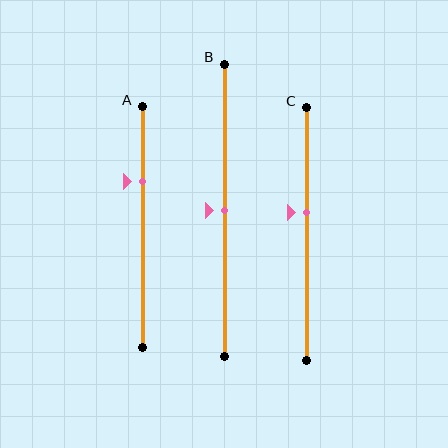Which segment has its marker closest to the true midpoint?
Segment B has its marker closest to the true midpoint.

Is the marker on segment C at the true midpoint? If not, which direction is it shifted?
No, the marker on segment C is shifted upward by about 9% of the segment length.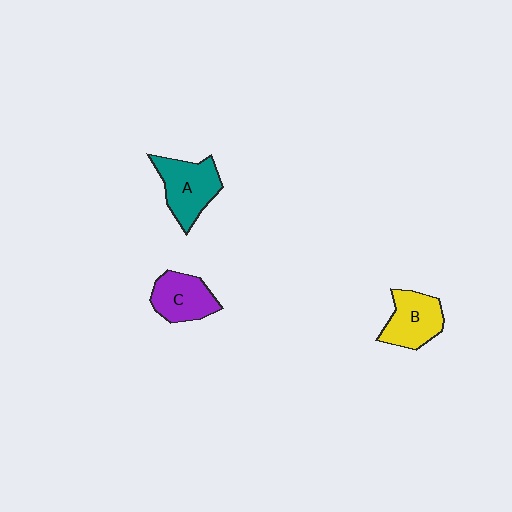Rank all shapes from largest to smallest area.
From largest to smallest: A (teal), B (yellow), C (purple).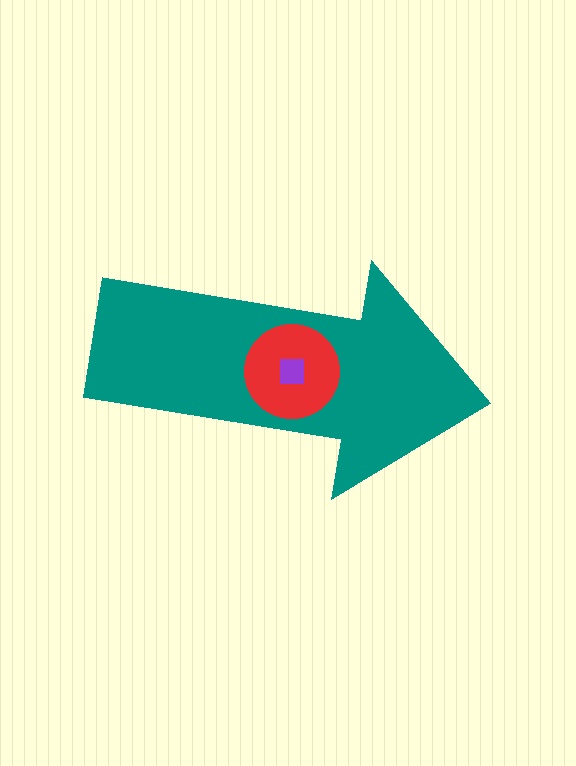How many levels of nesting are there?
3.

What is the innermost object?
The purple square.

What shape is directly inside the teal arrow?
The red circle.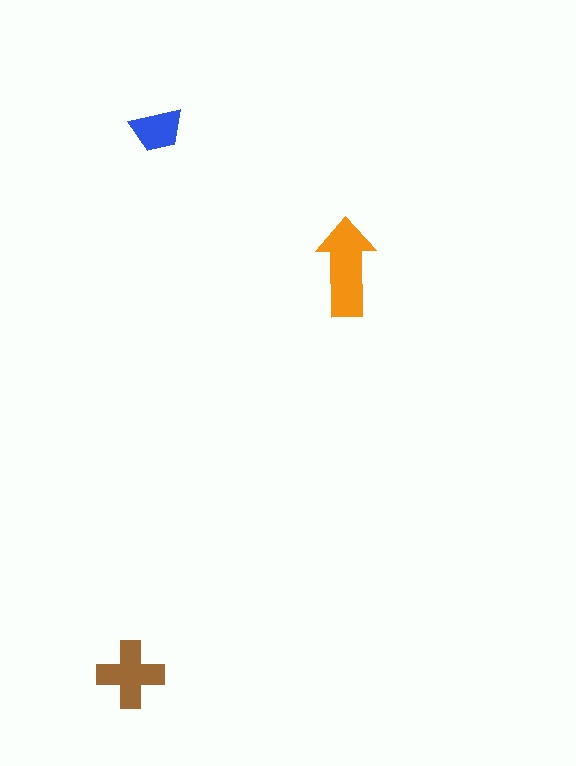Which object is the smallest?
The blue trapezoid.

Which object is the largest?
The orange arrow.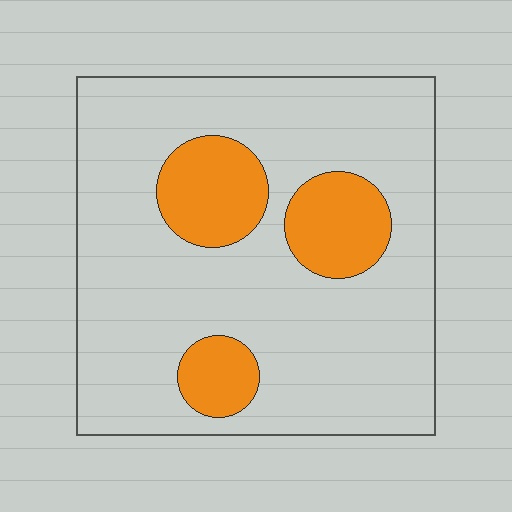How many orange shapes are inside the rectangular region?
3.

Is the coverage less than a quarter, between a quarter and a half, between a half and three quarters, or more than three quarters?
Less than a quarter.